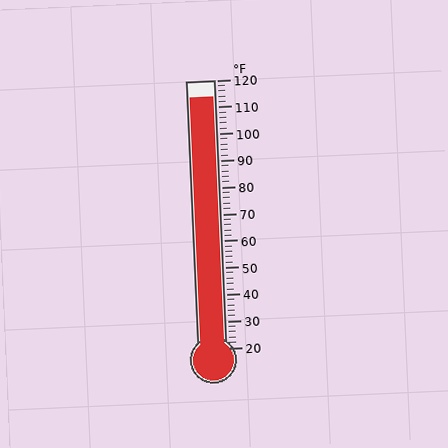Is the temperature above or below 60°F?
The temperature is above 60°F.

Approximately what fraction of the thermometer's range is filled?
The thermometer is filled to approximately 95% of its range.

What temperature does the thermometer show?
The thermometer shows approximately 114°F.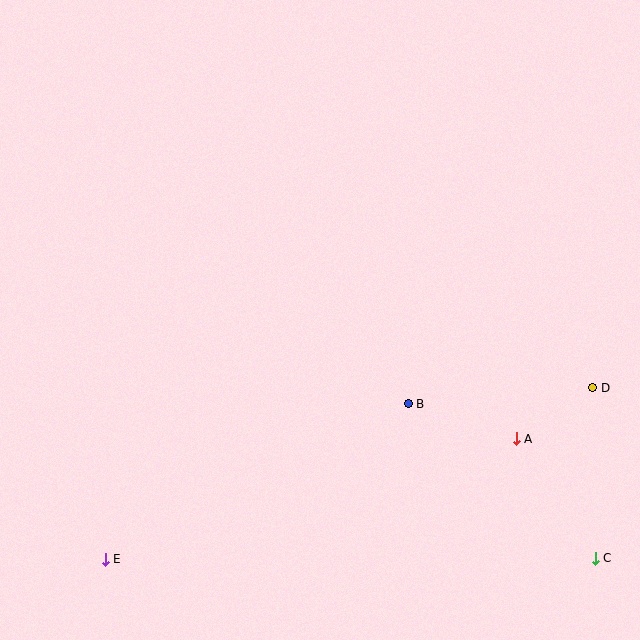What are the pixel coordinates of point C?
Point C is at (595, 558).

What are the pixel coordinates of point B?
Point B is at (408, 404).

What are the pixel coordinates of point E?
Point E is at (105, 559).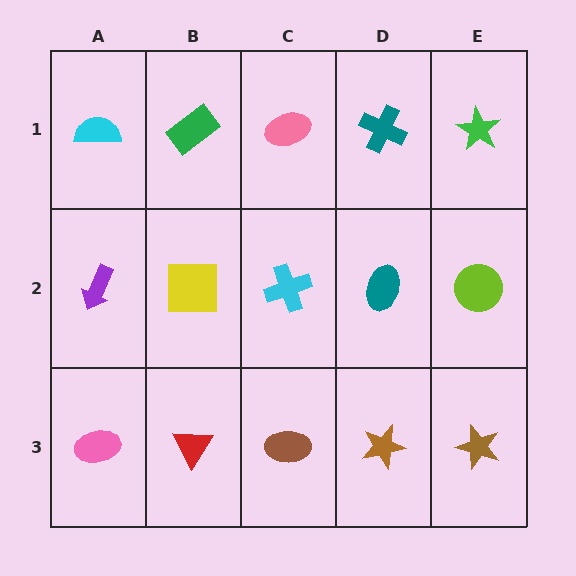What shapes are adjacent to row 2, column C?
A pink ellipse (row 1, column C), a brown ellipse (row 3, column C), a yellow square (row 2, column B), a teal ellipse (row 2, column D).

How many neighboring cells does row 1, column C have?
3.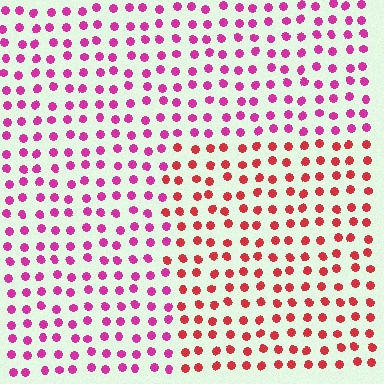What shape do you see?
I see a rectangle.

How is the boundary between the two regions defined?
The boundary is defined purely by a slight shift in hue (about 37 degrees). Spacing, size, and orientation are identical on both sides.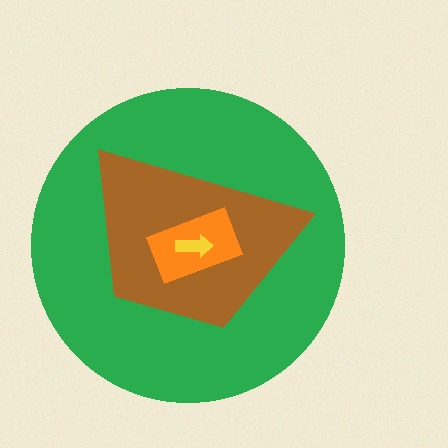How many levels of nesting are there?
4.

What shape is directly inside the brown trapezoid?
The orange rectangle.